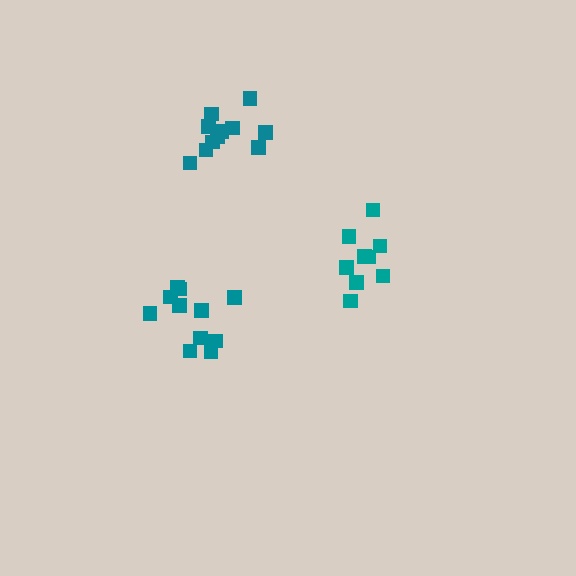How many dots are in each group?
Group 1: 11 dots, Group 2: 11 dots, Group 3: 9 dots (31 total).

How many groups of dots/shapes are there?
There are 3 groups.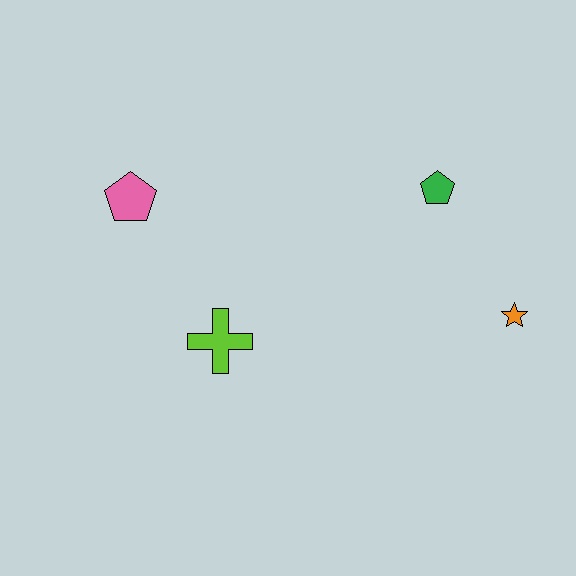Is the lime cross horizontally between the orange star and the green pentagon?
No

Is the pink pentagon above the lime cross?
Yes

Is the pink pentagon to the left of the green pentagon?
Yes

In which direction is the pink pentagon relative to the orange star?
The pink pentagon is to the left of the orange star.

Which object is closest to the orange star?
The green pentagon is closest to the orange star.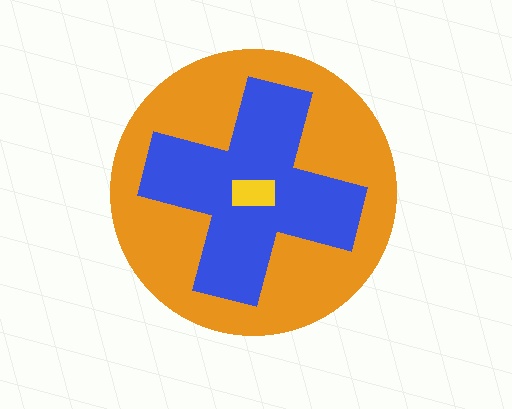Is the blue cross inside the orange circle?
Yes.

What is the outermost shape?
The orange circle.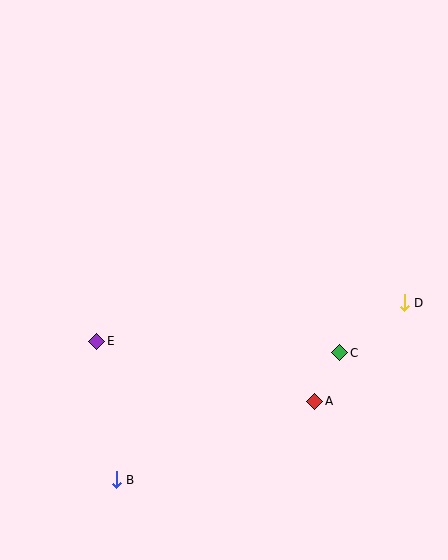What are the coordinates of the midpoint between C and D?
The midpoint between C and D is at (372, 328).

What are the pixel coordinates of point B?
Point B is at (116, 480).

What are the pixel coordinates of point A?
Point A is at (315, 401).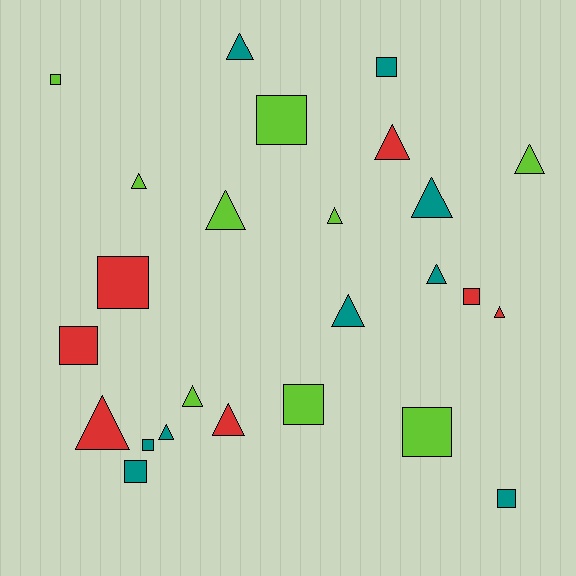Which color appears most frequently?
Lime, with 9 objects.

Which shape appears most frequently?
Triangle, with 14 objects.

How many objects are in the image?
There are 25 objects.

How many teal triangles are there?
There are 5 teal triangles.